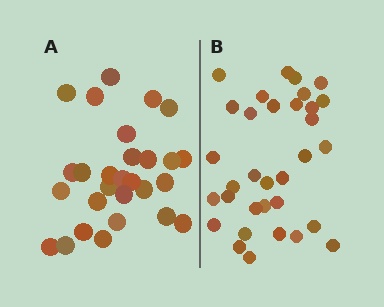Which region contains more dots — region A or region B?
Region B (the right region) has more dots.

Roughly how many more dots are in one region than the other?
Region B has about 5 more dots than region A.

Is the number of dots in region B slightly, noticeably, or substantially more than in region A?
Region B has only slightly more — the two regions are fairly close. The ratio is roughly 1.2 to 1.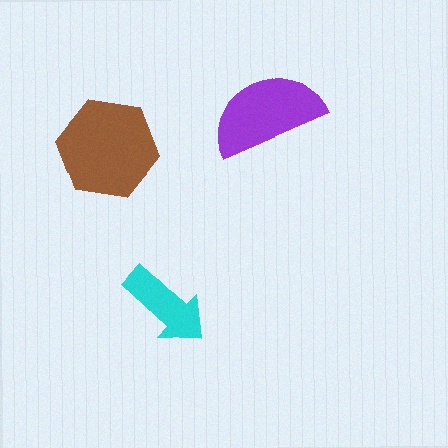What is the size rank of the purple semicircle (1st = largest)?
2nd.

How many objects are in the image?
There are 3 objects in the image.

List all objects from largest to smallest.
The brown hexagon, the purple semicircle, the cyan arrow.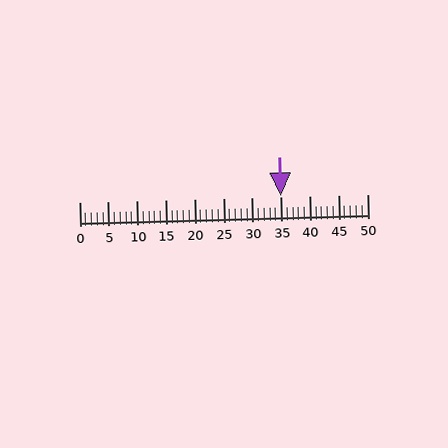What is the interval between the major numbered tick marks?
The major tick marks are spaced 5 units apart.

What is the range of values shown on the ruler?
The ruler shows values from 0 to 50.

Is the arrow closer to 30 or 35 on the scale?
The arrow is closer to 35.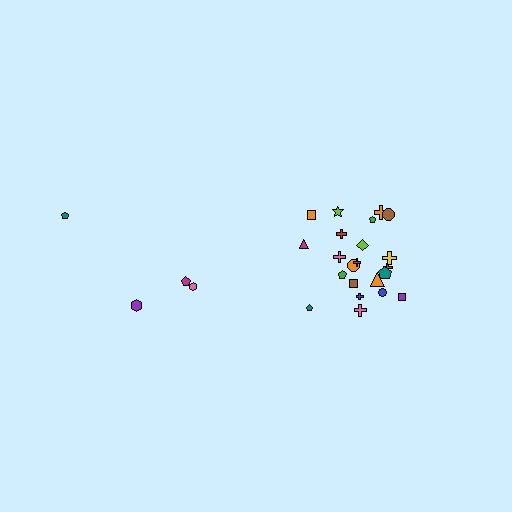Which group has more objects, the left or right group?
The right group.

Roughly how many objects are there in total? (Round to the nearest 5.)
Roughly 25 objects in total.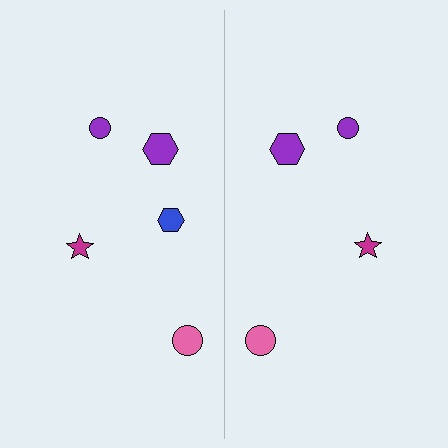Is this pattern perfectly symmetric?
No, the pattern is not perfectly symmetric. A blue hexagon is missing from the right side.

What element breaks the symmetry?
A blue hexagon is missing from the right side.